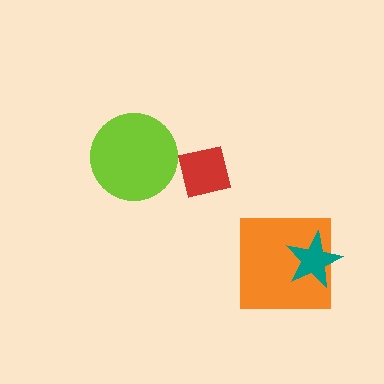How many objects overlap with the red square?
0 objects overlap with the red square.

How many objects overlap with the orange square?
1 object overlaps with the orange square.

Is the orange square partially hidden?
Yes, it is partially covered by another shape.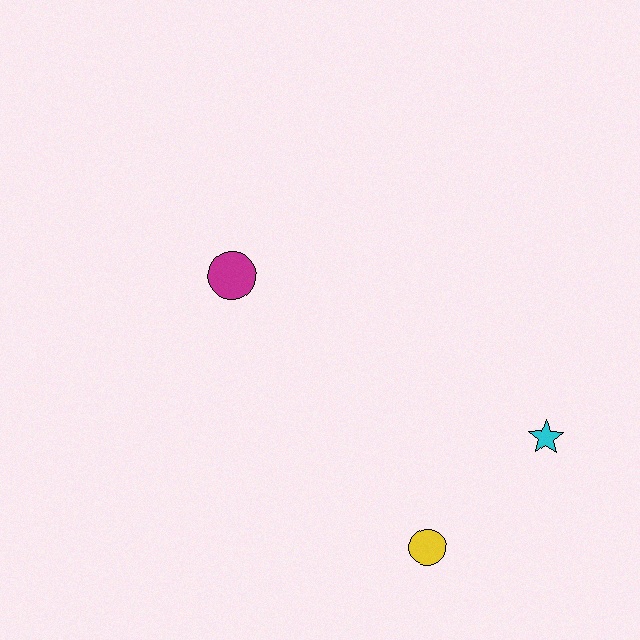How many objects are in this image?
There are 3 objects.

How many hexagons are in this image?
There are no hexagons.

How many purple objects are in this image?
There are no purple objects.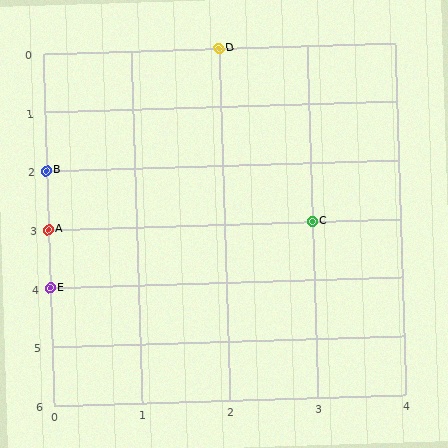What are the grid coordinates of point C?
Point C is at grid coordinates (3, 3).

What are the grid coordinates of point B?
Point B is at grid coordinates (0, 2).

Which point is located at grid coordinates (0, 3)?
Point A is at (0, 3).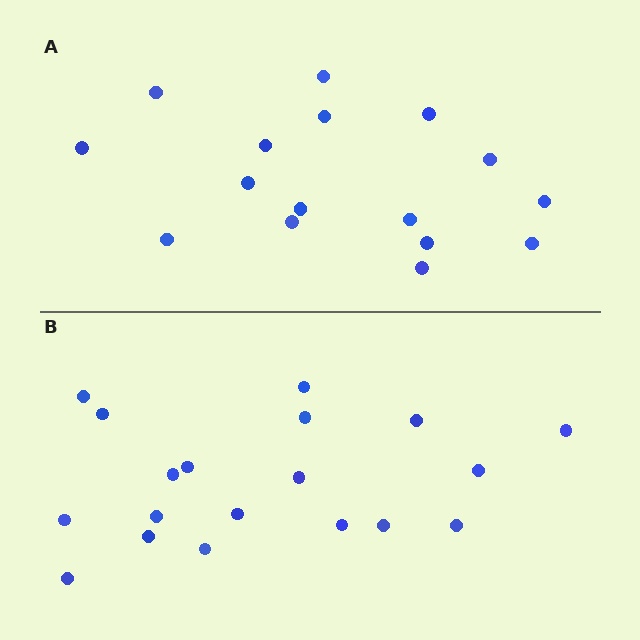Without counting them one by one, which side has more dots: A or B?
Region B (the bottom region) has more dots.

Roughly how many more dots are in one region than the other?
Region B has just a few more — roughly 2 or 3 more dots than region A.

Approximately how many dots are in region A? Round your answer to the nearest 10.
About 20 dots. (The exact count is 16, which rounds to 20.)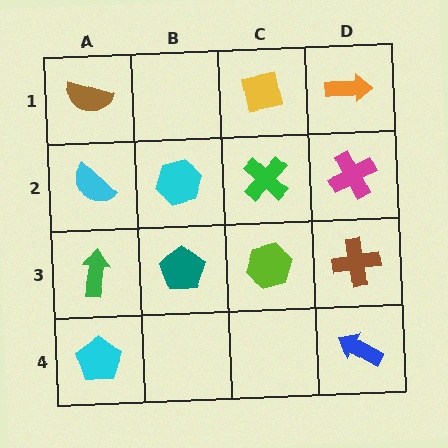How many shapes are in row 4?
2 shapes.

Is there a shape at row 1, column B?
No, that cell is empty.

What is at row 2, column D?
A magenta cross.